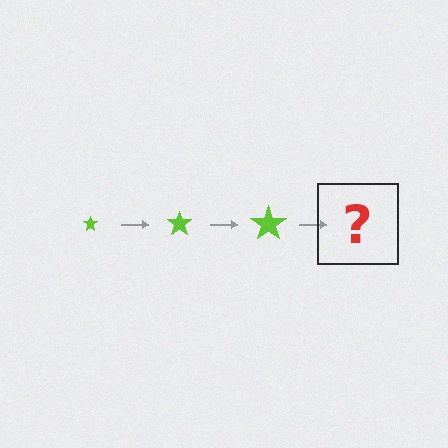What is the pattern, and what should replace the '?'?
The pattern is that the star gets progressively larger each step. The '?' should be a lime star, larger than the previous one.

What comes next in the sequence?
The next element should be a lime star, larger than the previous one.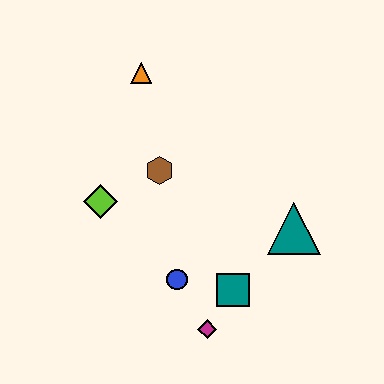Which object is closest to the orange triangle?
The brown hexagon is closest to the orange triangle.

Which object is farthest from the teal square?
The orange triangle is farthest from the teal square.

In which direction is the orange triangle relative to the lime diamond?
The orange triangle is above the lime diamond.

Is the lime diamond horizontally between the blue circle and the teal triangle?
No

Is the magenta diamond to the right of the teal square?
No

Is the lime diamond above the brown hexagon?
No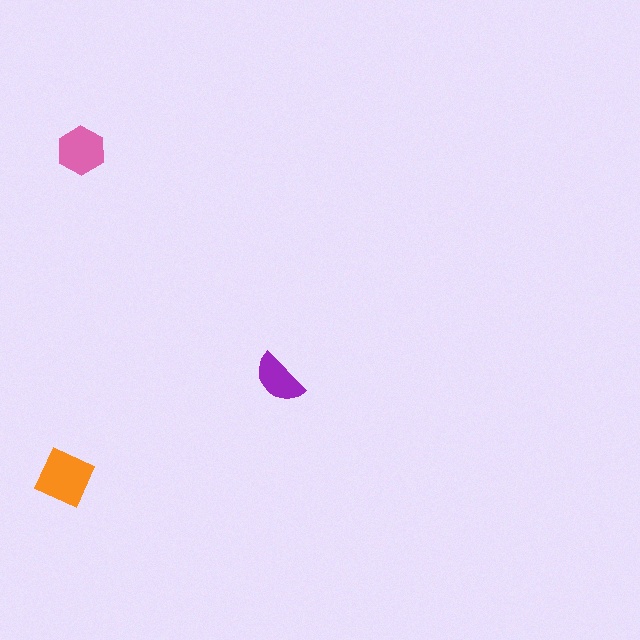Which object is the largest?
The orange diamond.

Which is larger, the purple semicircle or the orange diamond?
The orange diamond.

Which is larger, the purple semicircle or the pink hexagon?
The pink hexagon.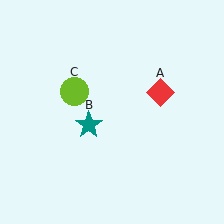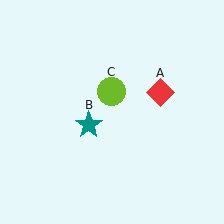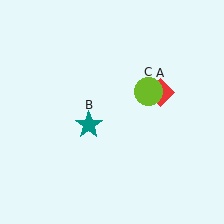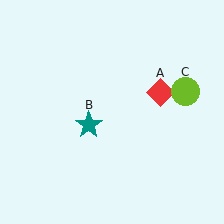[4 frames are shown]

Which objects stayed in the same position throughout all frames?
Red diamond (object A) and teal star (object B) remained stationary.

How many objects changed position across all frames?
1 object changed position: lime circle (object C).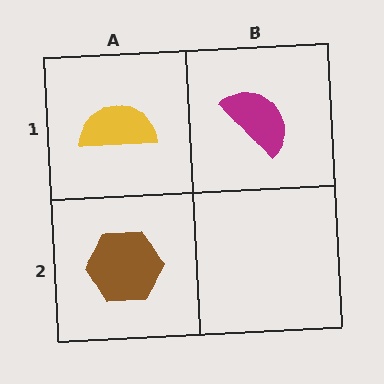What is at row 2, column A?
A brown hexagon.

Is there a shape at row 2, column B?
No, that cell is empty.